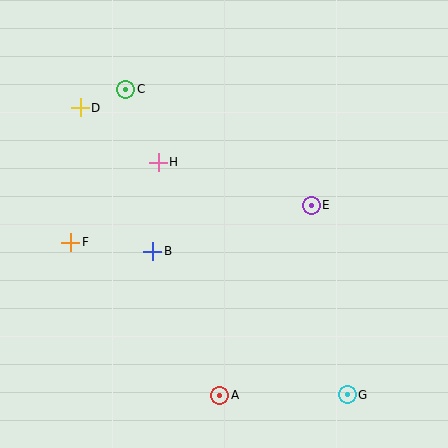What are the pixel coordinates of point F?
Point F is at (71, 242).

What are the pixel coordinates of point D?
Point D is at (80, 108).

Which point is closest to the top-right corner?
Point E is closest to the top-right corner.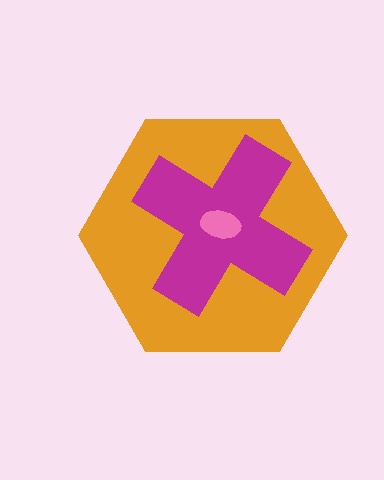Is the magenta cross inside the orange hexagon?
Yes.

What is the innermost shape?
The pink ellipse.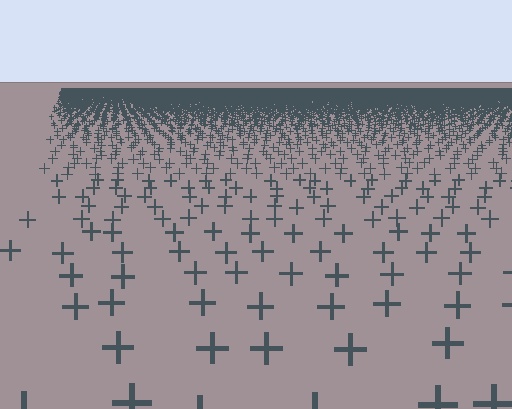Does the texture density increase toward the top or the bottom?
Density increases toward the top.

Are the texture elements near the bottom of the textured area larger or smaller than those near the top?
Larger. Near the bottom, elements are closer to the viewer and appear at a bigger on-screen size.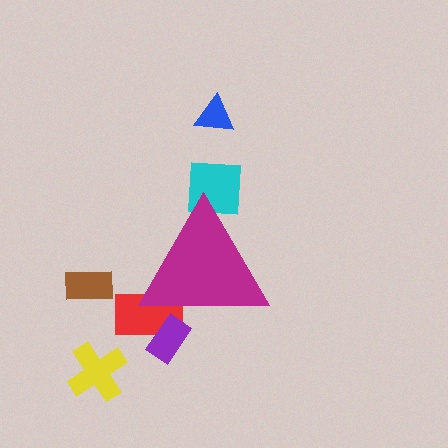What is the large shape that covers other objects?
A magenta triangle.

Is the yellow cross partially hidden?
No, the yellow cross is fully visible.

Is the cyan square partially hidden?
Yes, the cyan square is partially hidden behind the magenta triangle.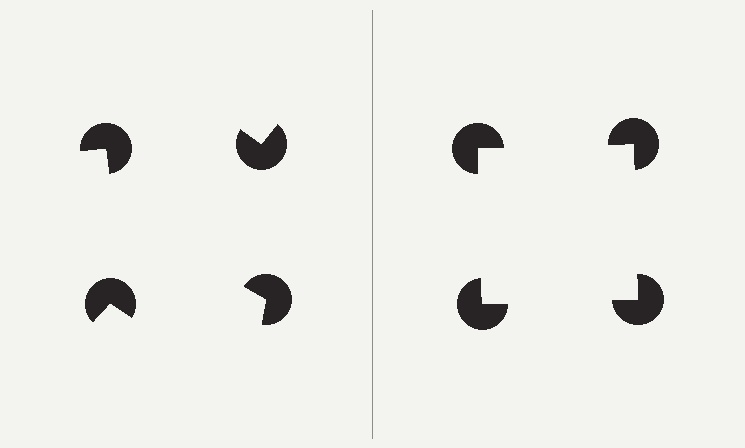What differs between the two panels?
The pac-man discs are positioned identically on both sides; only the wedge orientations differ. On the right they align to a square; on the left they are misaligned.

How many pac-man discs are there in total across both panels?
8 — 4 on each side.